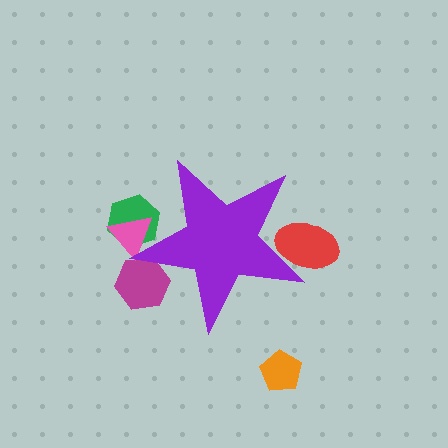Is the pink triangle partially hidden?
Yes, the pink triangle is partially hidden behind the purple star.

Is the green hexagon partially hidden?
Yes, the green hexagon is partially hidden behind the purple star.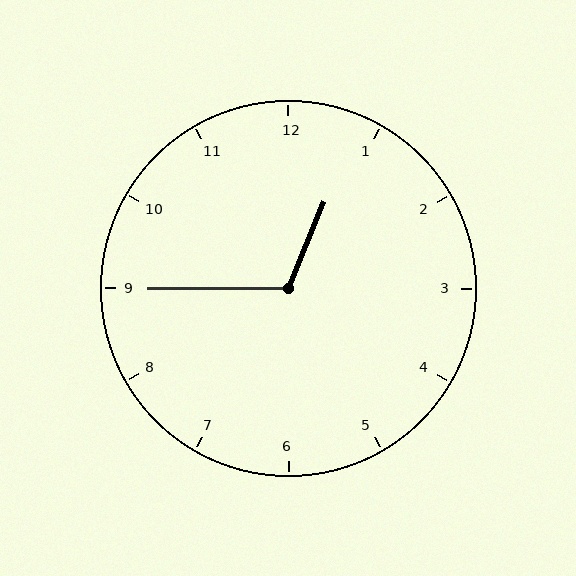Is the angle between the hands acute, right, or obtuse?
It is obtuse.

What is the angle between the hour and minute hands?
Approximately 112 degrees.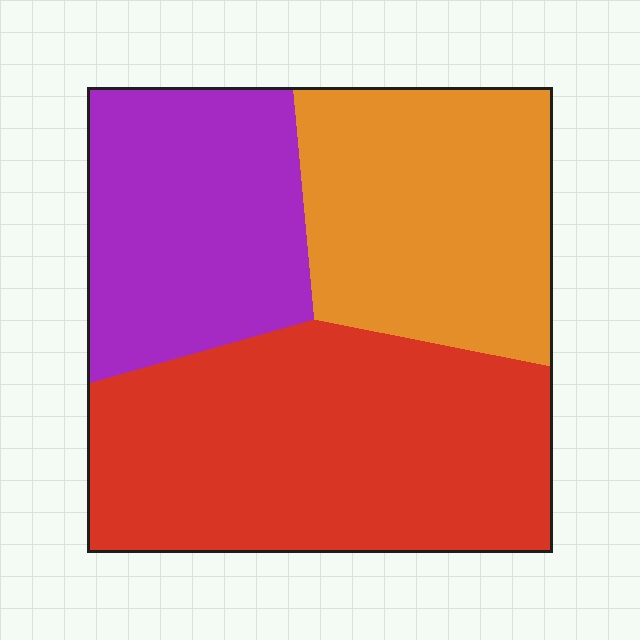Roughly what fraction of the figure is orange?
Orange covers 29% of the figure.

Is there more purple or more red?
Red.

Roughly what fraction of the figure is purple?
Purple takes up about one quarter (1/4) of the figure.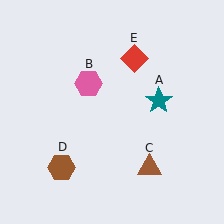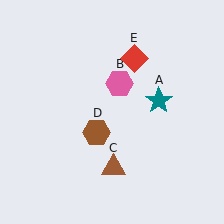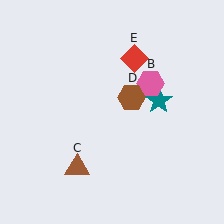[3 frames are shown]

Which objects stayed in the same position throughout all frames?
Teal star (object A) and red diamond (object E) remained stationary.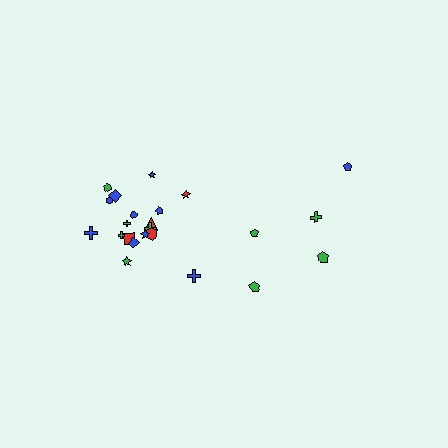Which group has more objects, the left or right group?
The left group.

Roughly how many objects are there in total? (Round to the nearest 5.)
Roughly 25 objects in total.